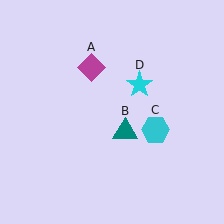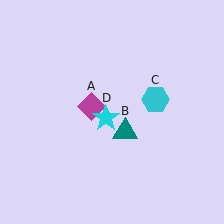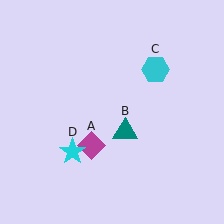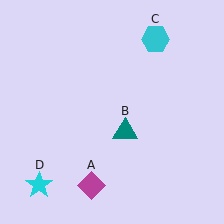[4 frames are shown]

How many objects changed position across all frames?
3 objects changed position: magenta diamond (object A), cyan hexagon (object C), cyan star (object D).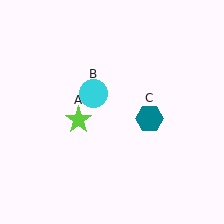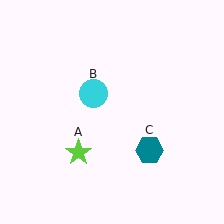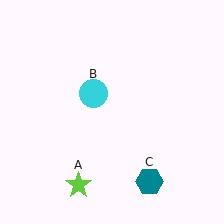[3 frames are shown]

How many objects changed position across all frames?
2 objects changed position: lime star (object A), teal hexagon (object C).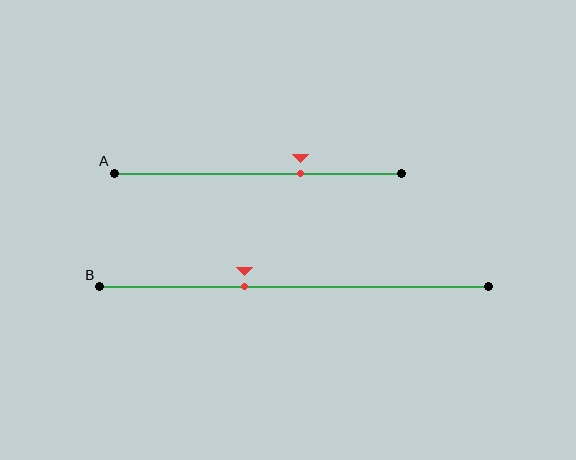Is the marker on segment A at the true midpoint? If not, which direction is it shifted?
No, the marker on segment A is shifted to the right by about 15% of the segment length.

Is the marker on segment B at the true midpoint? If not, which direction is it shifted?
No, the marker on segment B is shifted to the left by about 13% of the segment length.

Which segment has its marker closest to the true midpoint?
Segment B has its marker closest to the true midpoint.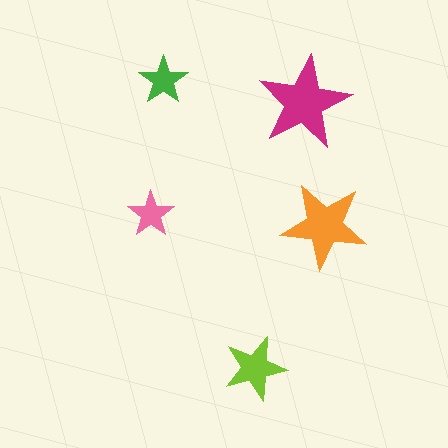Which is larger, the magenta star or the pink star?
The magenta one.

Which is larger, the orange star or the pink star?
The orange one.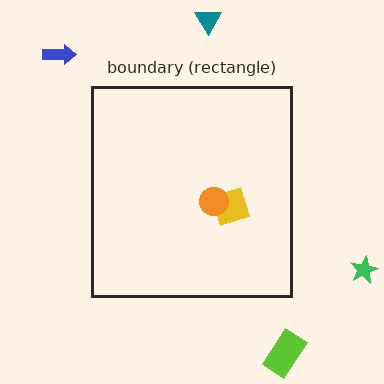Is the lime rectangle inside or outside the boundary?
Outside.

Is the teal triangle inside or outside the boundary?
Outside.